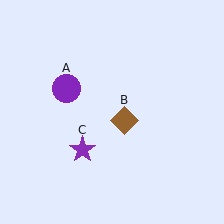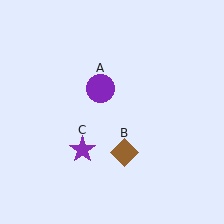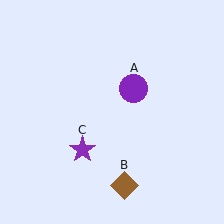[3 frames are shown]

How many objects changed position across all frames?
2 objects changed position: purple circle (object A), brown diamond (object B).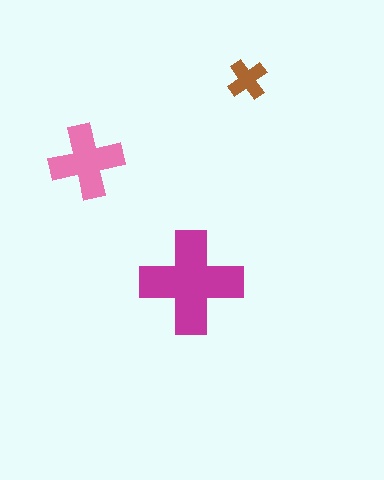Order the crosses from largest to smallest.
the magenta one, the pink one, the brown one.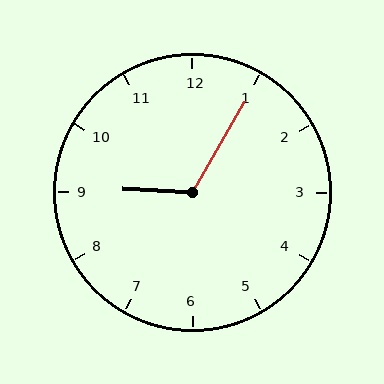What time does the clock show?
9:05.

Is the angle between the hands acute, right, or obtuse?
It is obtuse.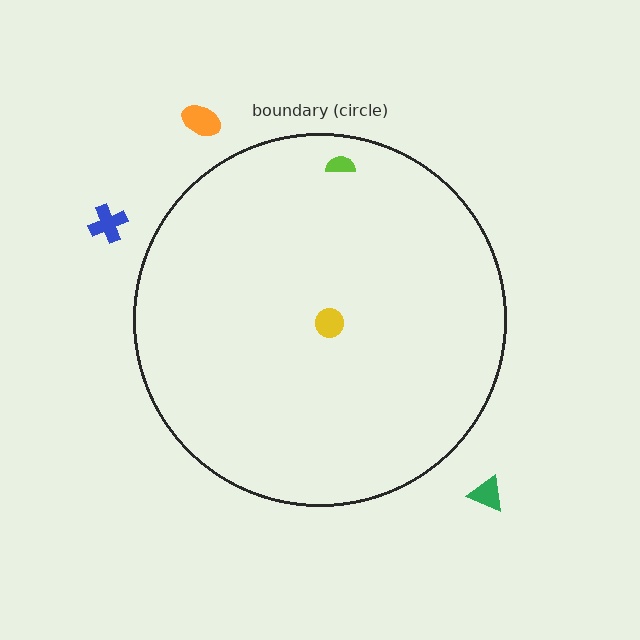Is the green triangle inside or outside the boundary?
Outside.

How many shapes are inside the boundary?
2 inside, 3 outside.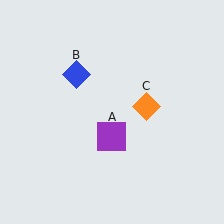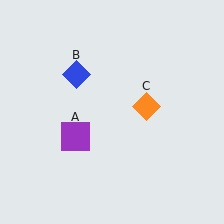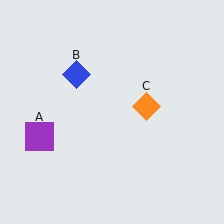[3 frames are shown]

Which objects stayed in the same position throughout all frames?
Blue diamond (object B) and orange diamond (object C) remained stationary.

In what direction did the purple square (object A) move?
The purple square (object A) moved left.